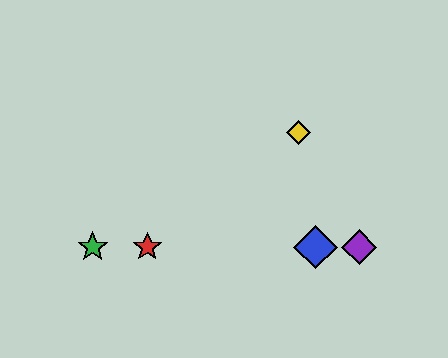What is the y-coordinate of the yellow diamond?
The yellow diamond is at y≈132.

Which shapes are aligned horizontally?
The red star, the blue diamond, the green star, the purple diamond are aligned horizontally.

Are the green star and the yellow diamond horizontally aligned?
No, the green star is at y≈247 and the yellow diamond is at y≈132.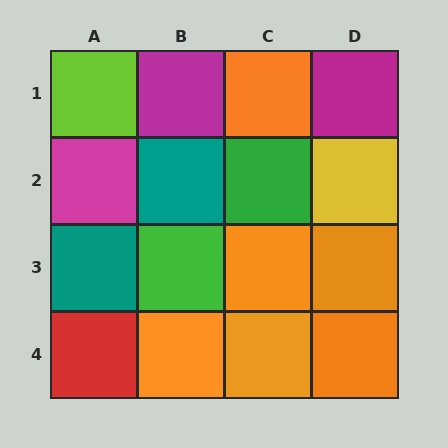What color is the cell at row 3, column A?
Teal.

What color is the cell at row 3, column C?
Orange.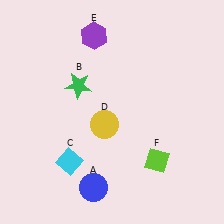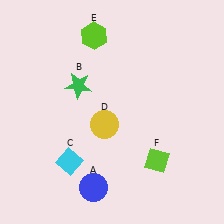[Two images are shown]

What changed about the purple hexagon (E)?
In Image 1, E is purple. In Image 2, it changed to lime.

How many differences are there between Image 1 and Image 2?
There is 1 difference between the two images.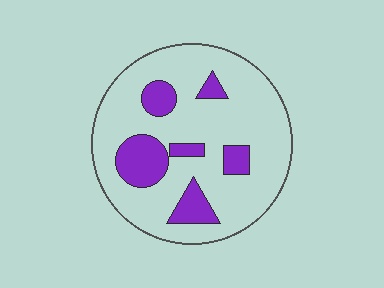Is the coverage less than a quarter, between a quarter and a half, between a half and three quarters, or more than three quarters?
Less than a quarter.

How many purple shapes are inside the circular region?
6.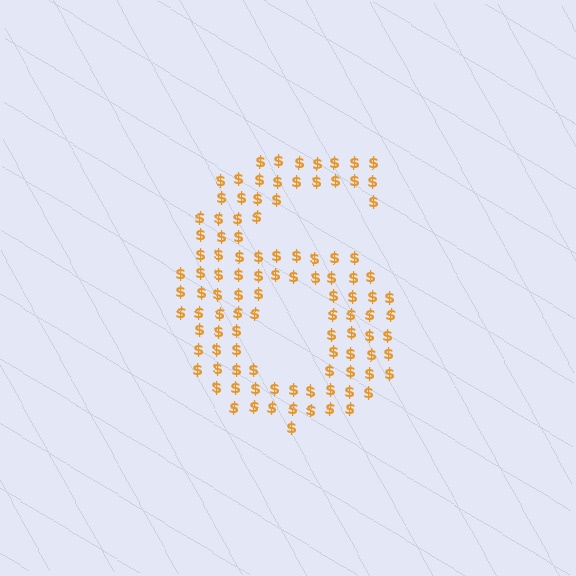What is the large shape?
The large shape is the digit 6.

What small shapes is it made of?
It is made of small dollar signs.